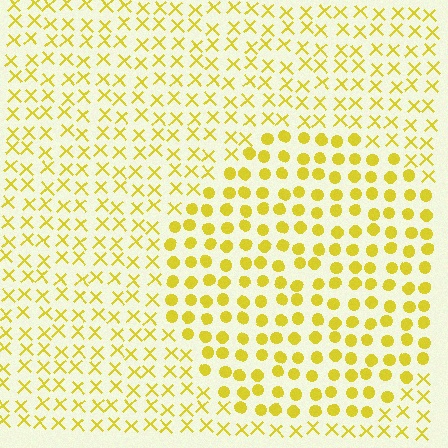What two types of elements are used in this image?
The image uses circles inside the circle region and X marks outside it.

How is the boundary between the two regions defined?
The boundary is defined by a change in element shape: circles inside vs. X marks outside. All elements share the same color and spacing.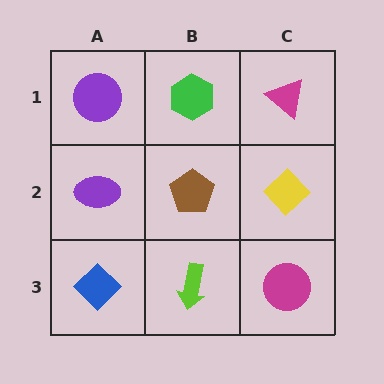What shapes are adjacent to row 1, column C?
A yellow diamond (row 2, column C), a green hexagon (row 1, column B).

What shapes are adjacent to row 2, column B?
A green hexagon (row 1, column B), a lime arrow (row 3, column B), a purple ellipse (row 2, column A), a yellow diamond (row 2, column C).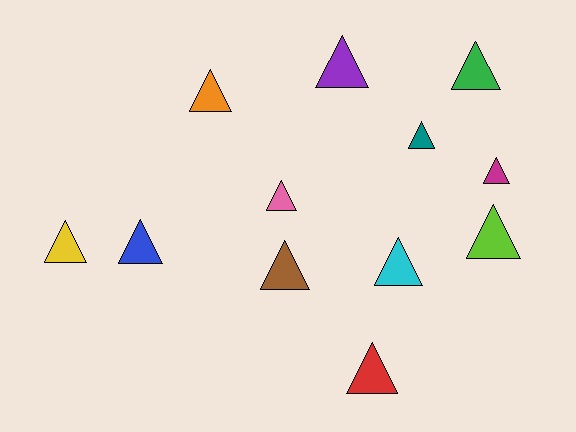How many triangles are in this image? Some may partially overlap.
There are 12 triangles.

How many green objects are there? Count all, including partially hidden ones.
There is 1 green object.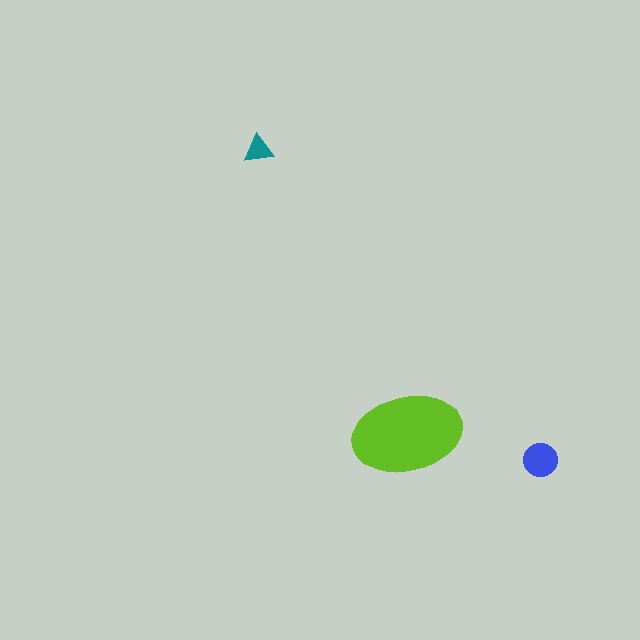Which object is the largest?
The lime ellipse.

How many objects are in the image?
There are 3 objects in the image.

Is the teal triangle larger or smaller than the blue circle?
Smaller.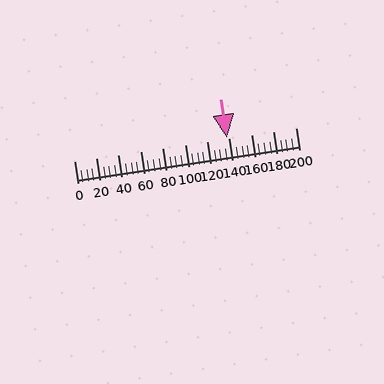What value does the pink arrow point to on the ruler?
The pink arrow points to approximately 138.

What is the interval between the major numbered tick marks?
The major tick marks are spaced 20 units apart.